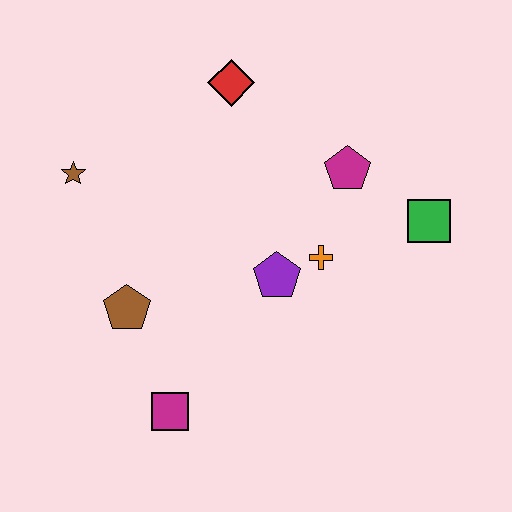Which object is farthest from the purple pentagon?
The brown star is farthest from the purple pentagon.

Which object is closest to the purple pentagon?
The orange cross is closest to the purple pentagon.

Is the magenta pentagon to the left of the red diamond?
No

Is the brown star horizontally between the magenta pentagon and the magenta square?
No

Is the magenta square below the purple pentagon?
Yes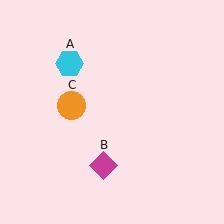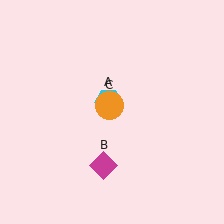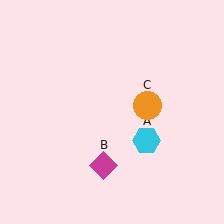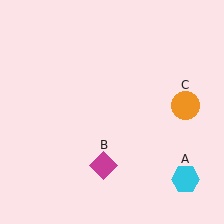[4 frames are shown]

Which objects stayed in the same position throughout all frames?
Magenta diamond (object B) remained stationary.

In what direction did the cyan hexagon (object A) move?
The cyan hexagon (object A) moved down and to the right.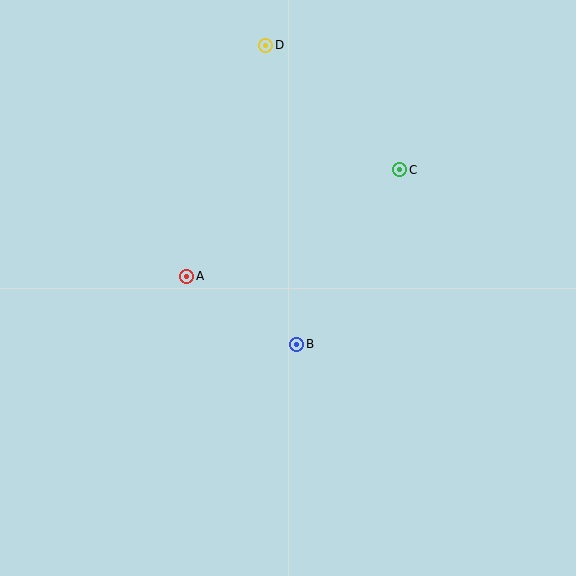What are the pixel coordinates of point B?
Point B is at (297, 344).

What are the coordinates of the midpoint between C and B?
The midpoint between C and B is at (348, 257).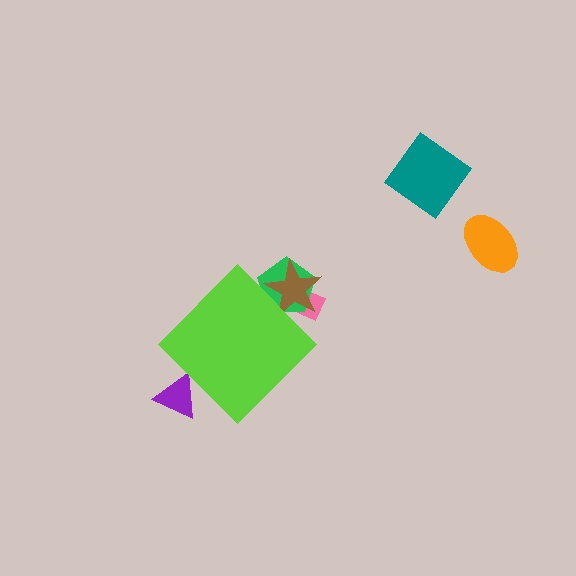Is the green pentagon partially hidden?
Yes, the green pentagon is partially hidden behind the lime diamond.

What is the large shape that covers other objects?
A lime diamond.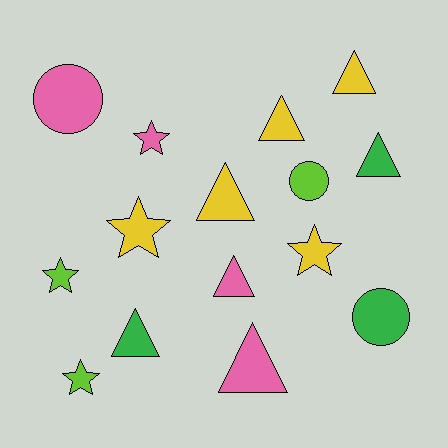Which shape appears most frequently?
Triangle, with 7 objects.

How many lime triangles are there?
There are no lime triangles.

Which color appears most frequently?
Yellow, with 5 objects.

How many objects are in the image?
There are 15 objects.